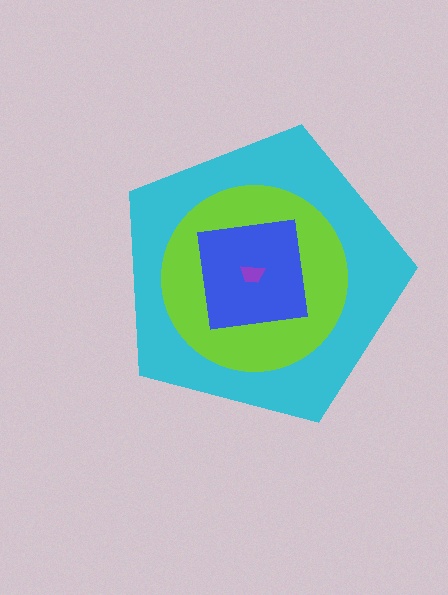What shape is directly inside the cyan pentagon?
The lime circle.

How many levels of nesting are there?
4.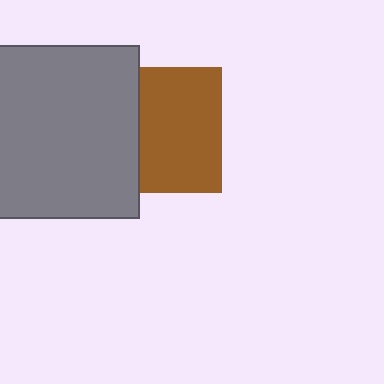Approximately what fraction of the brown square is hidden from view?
Roughly 35% of the brown square is hidden behind the gray square.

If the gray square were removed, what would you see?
You would see the complete brown square.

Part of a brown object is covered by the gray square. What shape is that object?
It is a square.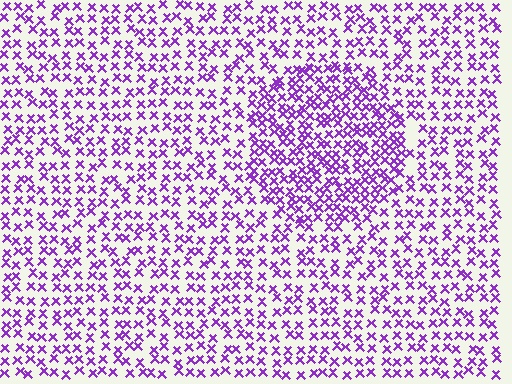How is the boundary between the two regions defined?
The boundary is defined by a change in element density (approximately 1.7x ratio). All elements are the same color, size, and shape.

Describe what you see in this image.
The image contains small purple elements arranged at two different densities. A circle-shaped region is visible where the elements are more densely packed than the surrounding area.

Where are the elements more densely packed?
The elements are more densely packed inside the circle boundary.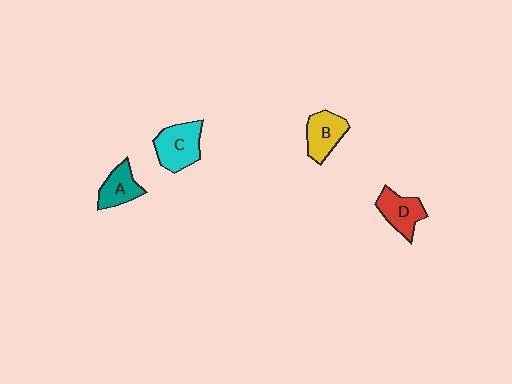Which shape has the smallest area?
Shape A (teal).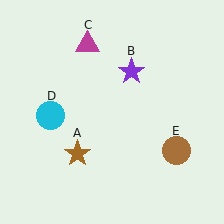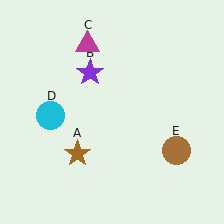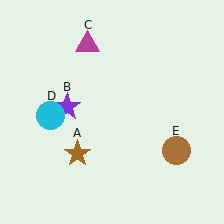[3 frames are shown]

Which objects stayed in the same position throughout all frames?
Brown star (object A) and magenta triangle (object C) and cyan circle (object D) and brown circle (object E) remained stationary.